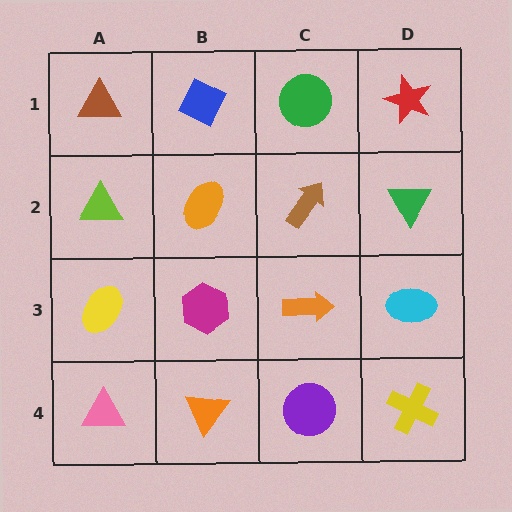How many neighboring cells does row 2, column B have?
4.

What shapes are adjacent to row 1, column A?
A lime triangle (row 2, column A), a blue diamond (row 1, column B).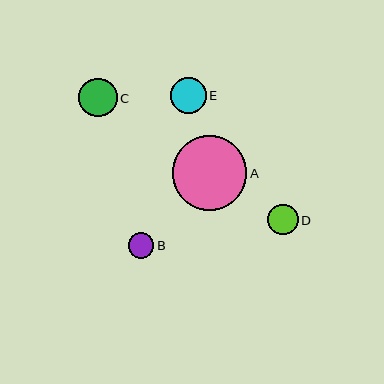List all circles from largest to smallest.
From largest to smallest: A, C, E, D, B.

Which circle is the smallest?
Circle B is the smallest with a size of approximately 26 pixels.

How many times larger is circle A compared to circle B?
Circle A is approximately 2.9 times the size of circle B.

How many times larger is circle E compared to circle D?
Circle E is approximately 1.2 times the size of circle D.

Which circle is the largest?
Circle A is the largest with a size of approximately 74 pixels.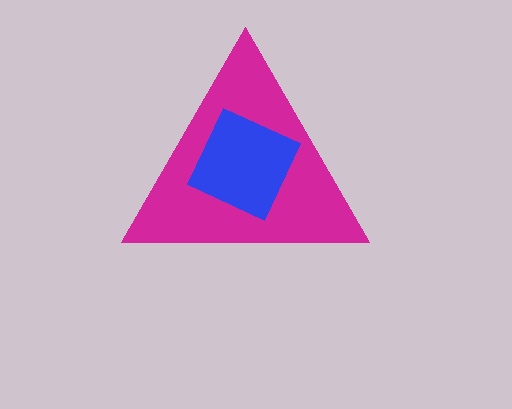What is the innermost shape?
The blue diamond.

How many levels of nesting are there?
2.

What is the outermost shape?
The magenta triangle.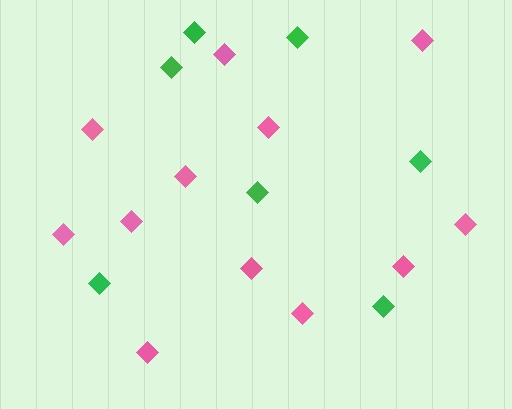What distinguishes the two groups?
There are 2 groups: one group of pink diamonds (12) and one group of green diamonds (7).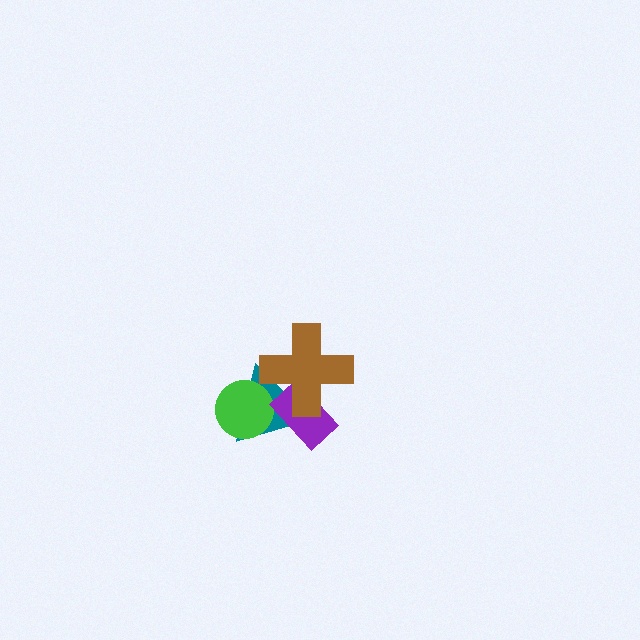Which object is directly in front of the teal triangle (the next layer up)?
The green circle is directly in front of the teal triangle.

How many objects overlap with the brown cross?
2 objects overlap with the brown cross.